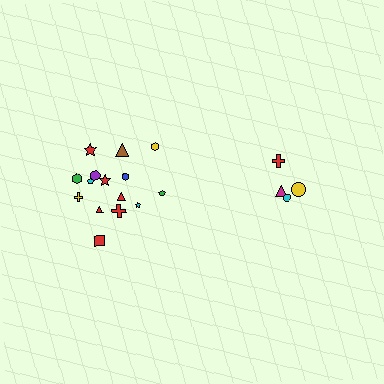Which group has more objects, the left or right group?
The left group.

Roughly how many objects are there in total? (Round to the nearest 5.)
Roughly 20 objects in total.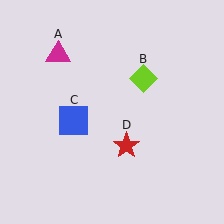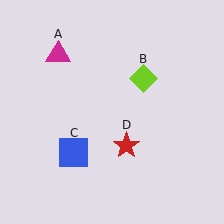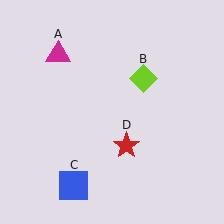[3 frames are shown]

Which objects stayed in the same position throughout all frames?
Magenta triangle (object A) and lime diamond (object B) and red star (object D) remained stationary.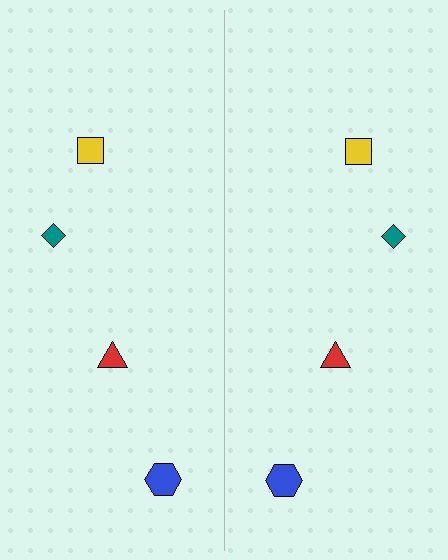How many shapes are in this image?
There are 8 shapes in this image.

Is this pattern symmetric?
Yes, this pattern has bilateral (reflection) symmetry.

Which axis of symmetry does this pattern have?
The pattern has a vertical axis of symmetry running through the center of the image.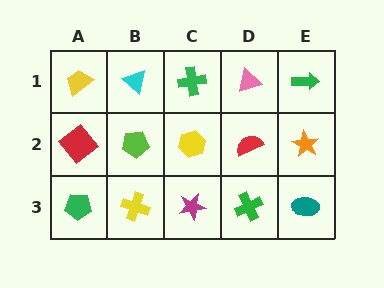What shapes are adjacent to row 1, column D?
A red semicircle (row 2, column D), a green cross (row 1, column C), a green arrow (row 1, column E).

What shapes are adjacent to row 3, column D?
A red semicircle (row 2, column D), a magenta star (row 3, column C), a teal ellipse (row 3, column E).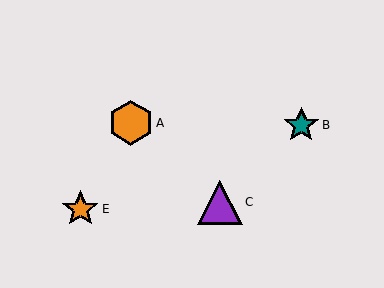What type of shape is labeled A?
Shape A is an orange hexagon.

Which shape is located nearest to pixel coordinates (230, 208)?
The purple triangle (labeled C) at (220, 202) is nearest to that location.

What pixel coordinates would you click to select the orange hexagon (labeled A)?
Click at (131, 123) to select the orange hexagon A.